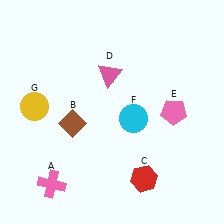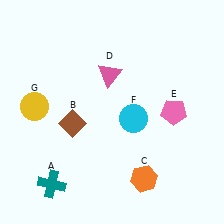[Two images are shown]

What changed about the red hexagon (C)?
In Image 1, C is red. In Image 2, it changed to orange.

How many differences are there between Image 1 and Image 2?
There are 2 differences between the two images.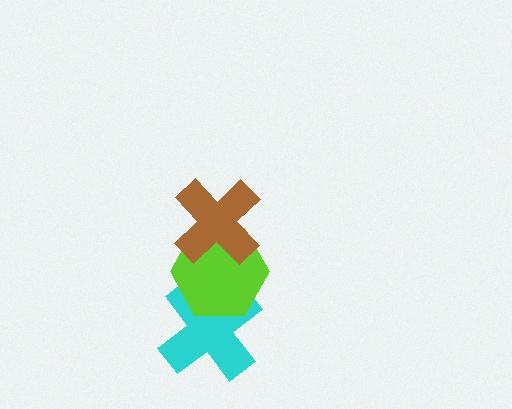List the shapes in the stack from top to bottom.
From top to bottom: the brown cross, the lime hexagon, the cyan cross.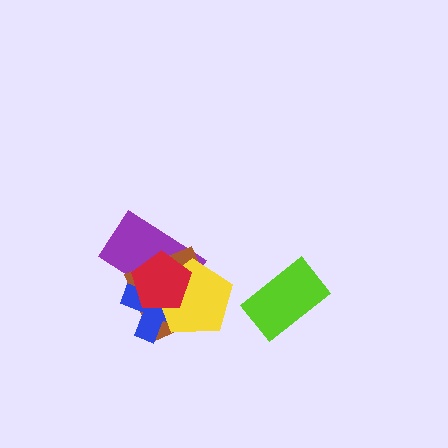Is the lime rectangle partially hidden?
No, no other shape covers it.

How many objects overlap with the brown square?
4 objects overlap with the brown square.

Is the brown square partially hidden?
Yes, it is partially covered by another shape.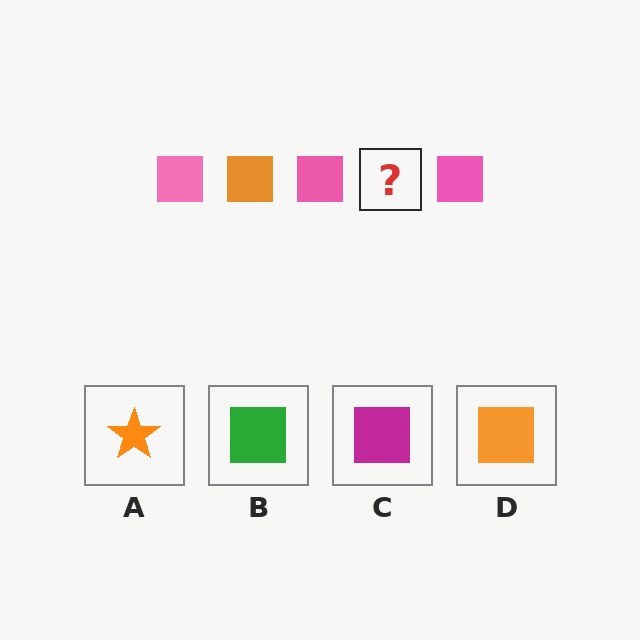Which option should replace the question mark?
Option D.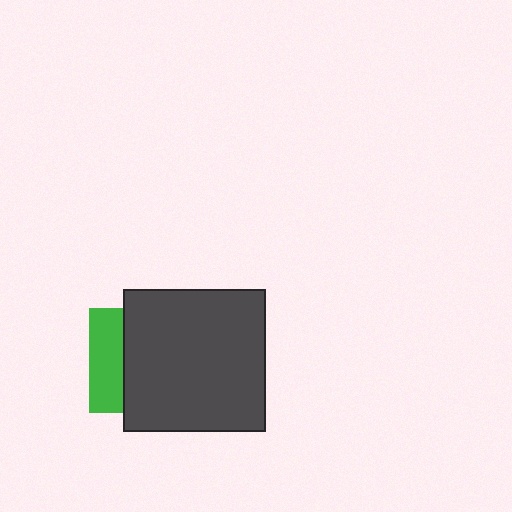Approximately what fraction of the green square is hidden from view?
Roughly 67% of the green square is hidden behind the dark gray square.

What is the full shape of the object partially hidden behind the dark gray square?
The partially hidden object is a green square.